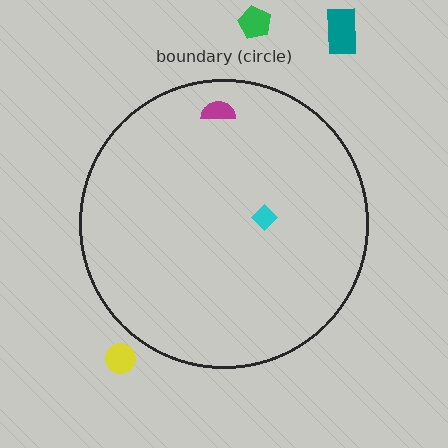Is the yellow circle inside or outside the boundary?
Outside.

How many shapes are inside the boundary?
2 inside, 3 outside.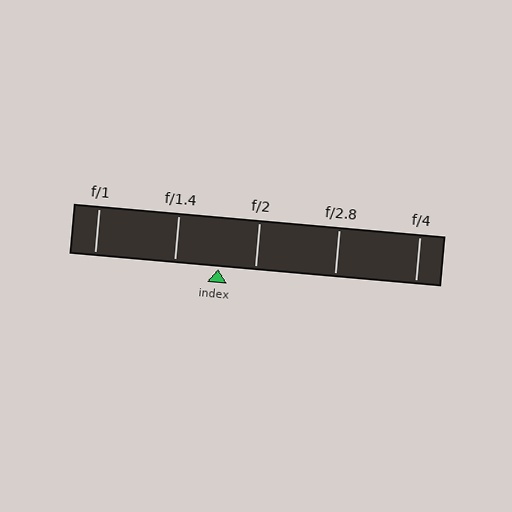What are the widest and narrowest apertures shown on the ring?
The widest aperture shown is f/1 and the narrowest is f/4.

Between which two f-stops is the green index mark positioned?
The index mark is between f/1.4 and f/2.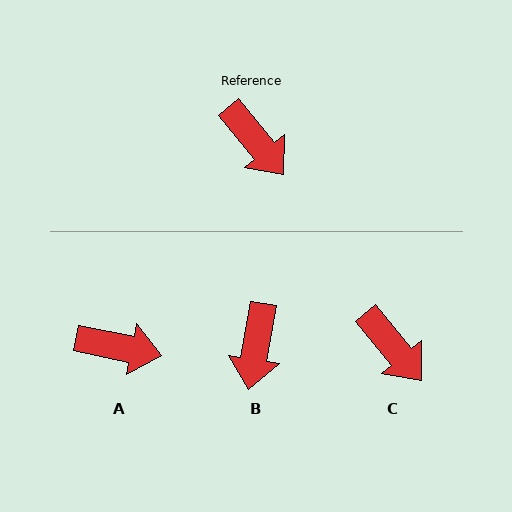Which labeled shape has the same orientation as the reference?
C.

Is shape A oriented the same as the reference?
No, it is off by about 39 degrees.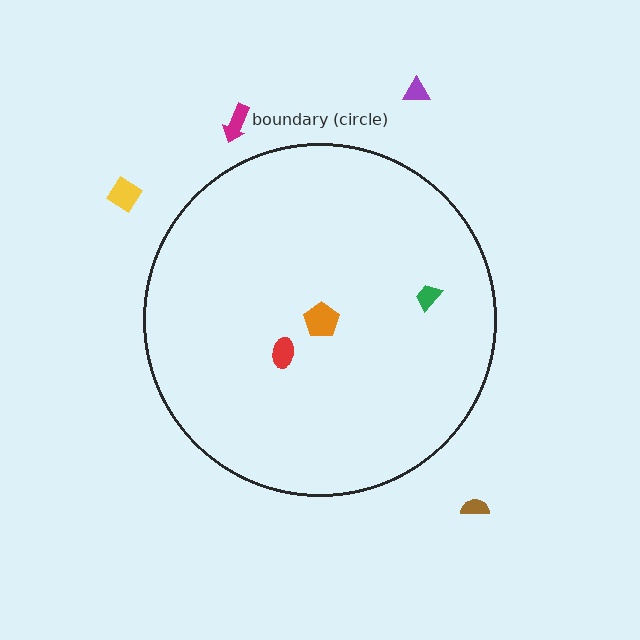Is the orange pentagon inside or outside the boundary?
Inside.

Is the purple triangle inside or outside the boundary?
Outside.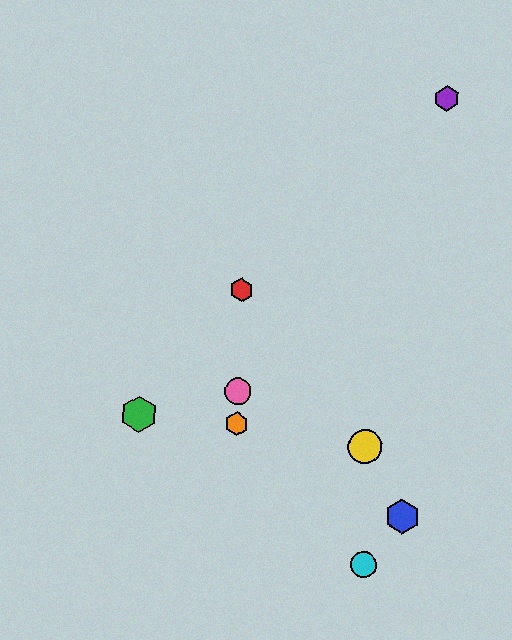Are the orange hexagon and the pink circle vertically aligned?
Yes, both are at x≈237.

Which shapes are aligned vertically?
The red hexagon, the orange hexagon, the pink circle are aligned vertically.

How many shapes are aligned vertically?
3 shapes (the red hexagon, the orange hexagon, the pink circle) are aligned vertically.